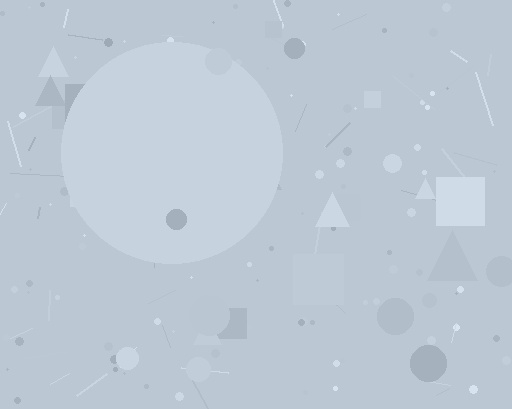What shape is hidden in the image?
A circle is hidden in the image.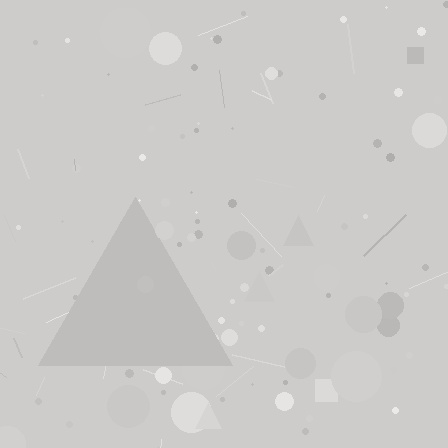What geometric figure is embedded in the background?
A triangle is embedded in the background.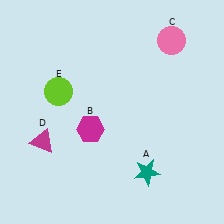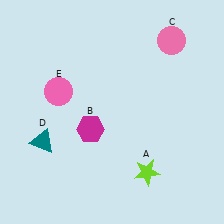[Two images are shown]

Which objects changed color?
A changed from teal to lime. D changed from magenta to teal. E changed from lime to pink.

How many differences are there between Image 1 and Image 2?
There are 3 differences between the two images.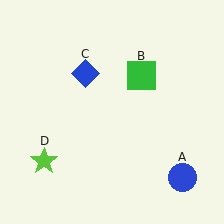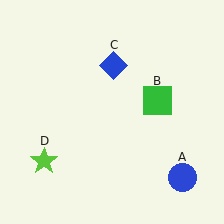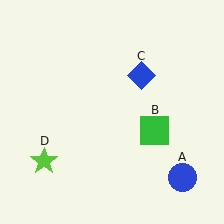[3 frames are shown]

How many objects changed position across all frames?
2 objects changed position: green square (object B), blue diamond (object C).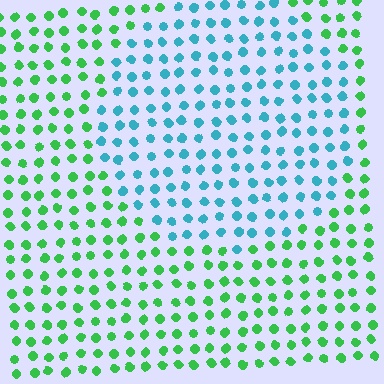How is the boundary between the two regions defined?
The boundary is defined purely by a slight shift in hue (about 59 degrees). Spacing, size, and orientation are identical on both sides.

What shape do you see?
I see a circle.